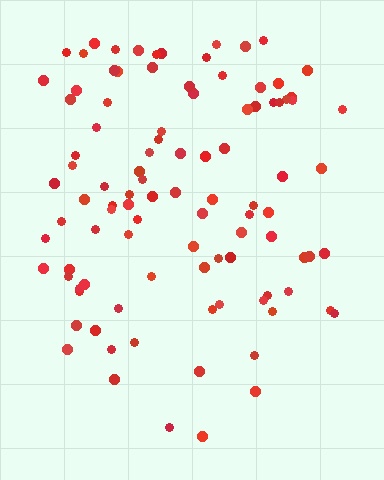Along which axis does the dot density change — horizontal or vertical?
Vertical.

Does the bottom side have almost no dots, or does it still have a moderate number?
Still a moderate number, just noticeably fewer than the top.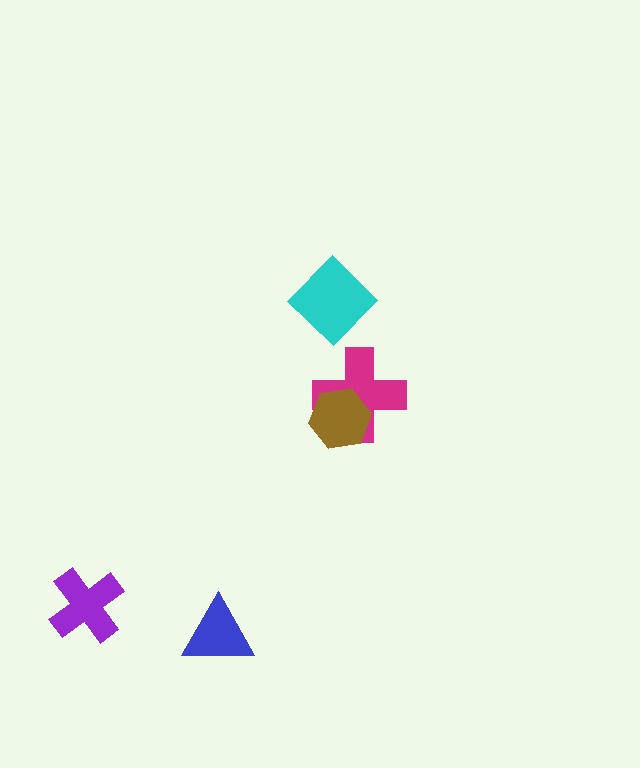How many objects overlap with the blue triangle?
0 objects overlap with the blue triangle.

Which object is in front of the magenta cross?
The brown hexagon is in front of the magenta cross.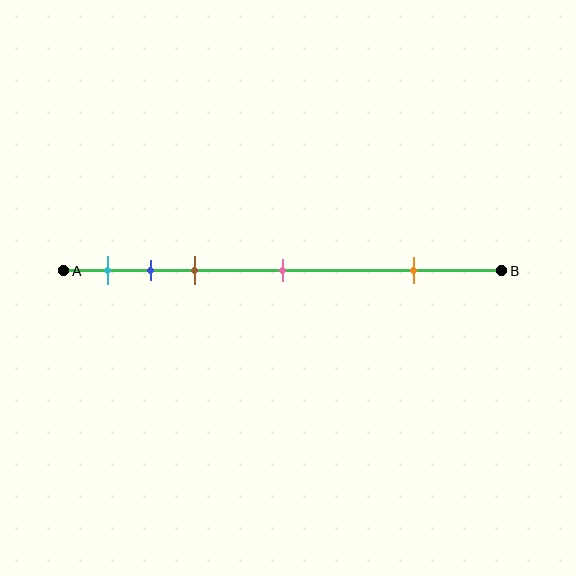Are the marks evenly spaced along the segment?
No, the marks are not evenly spaced.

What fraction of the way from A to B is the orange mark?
The orange mark is approximately 80% (0.8) of the way from A to B.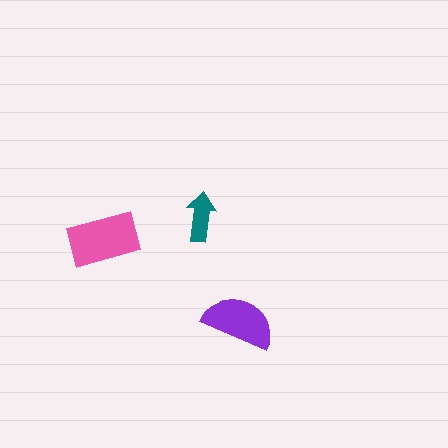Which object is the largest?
The pink rectangle.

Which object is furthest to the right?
The purple semicircle is rightmost.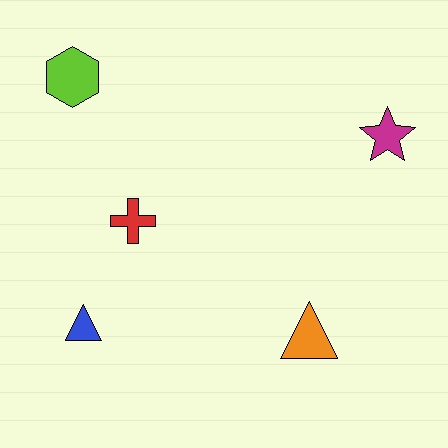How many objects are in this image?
There are 5 objects.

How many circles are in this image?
There are no circles.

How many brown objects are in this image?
There are no brown objects.